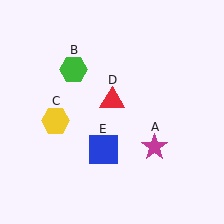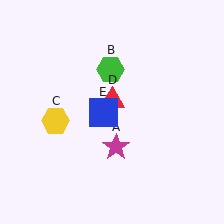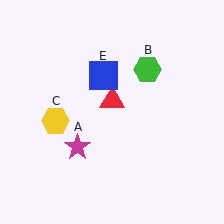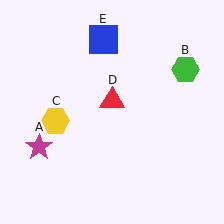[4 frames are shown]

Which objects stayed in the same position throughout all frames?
Yellow hexagon (object C) and red triangle (object D) remained stationary.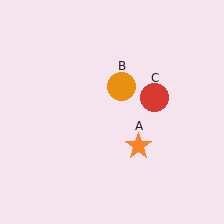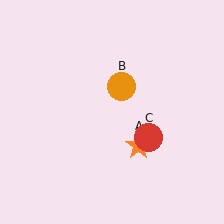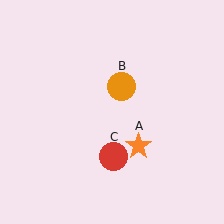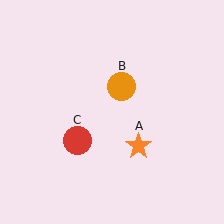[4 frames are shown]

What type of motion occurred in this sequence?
The red circle (object C) rotated clockwise around the center of the scene.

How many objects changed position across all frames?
1 object changed position: red circle (object C).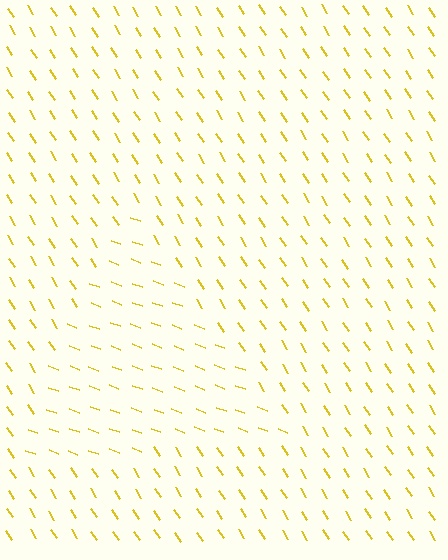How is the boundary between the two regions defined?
The boundary is defined purely by a change in line orientation (approximately 36 degrees difference). All lines are the same color and thickness.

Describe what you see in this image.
The image is filled with small yellow line segments. A triangle region in the image has lines oriented differently from the surrounding lines, creating a visible texture boundary.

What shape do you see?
I see a triangle.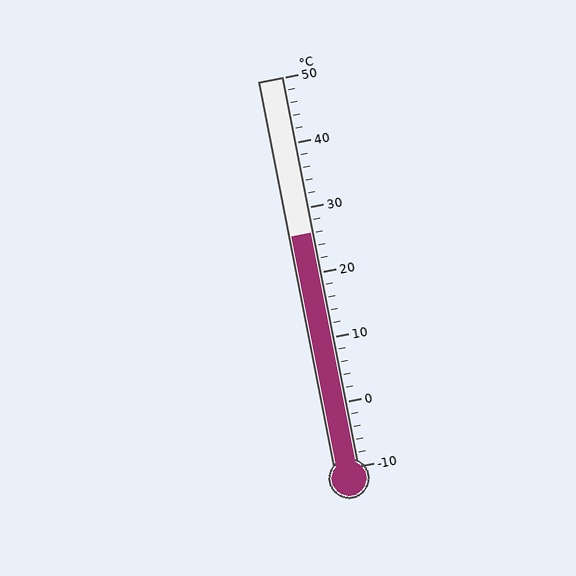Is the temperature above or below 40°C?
The temperature is below 40°C.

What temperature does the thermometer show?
The thermometer shows approximately 26°C.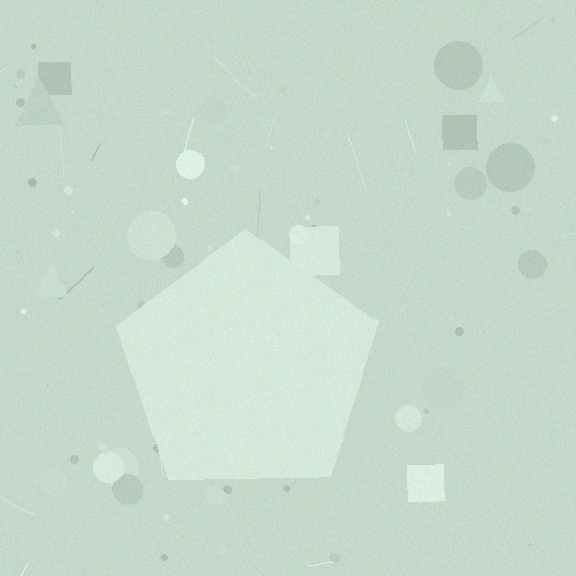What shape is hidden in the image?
A pentagon is hidden in the image.